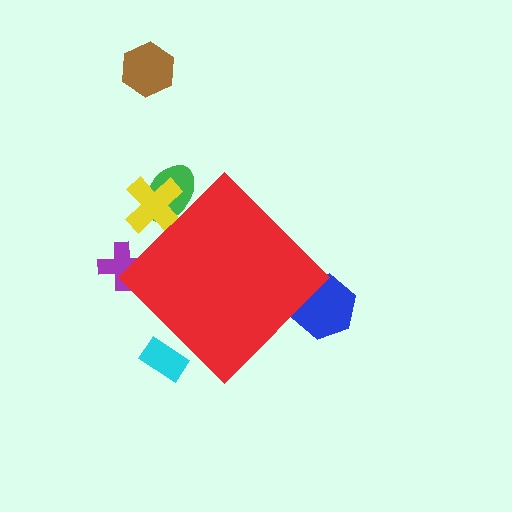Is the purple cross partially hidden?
Yes, the purple cross is partially hidden behind the red diamond.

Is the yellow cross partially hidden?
Yes, the yellow cross is partially hidden behind the red diamond.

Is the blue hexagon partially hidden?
Yes, the blue hexagon is partially hidden behind the red diamond.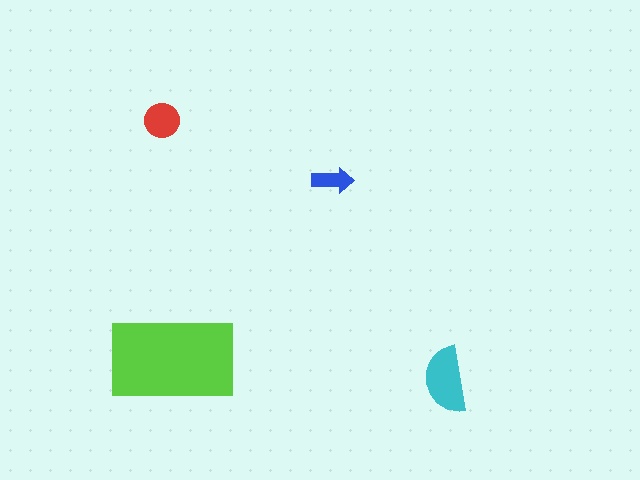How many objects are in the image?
There are 4 objects in the image.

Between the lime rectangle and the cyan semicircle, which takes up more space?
The lime rectangle.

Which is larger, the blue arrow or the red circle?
The red circle.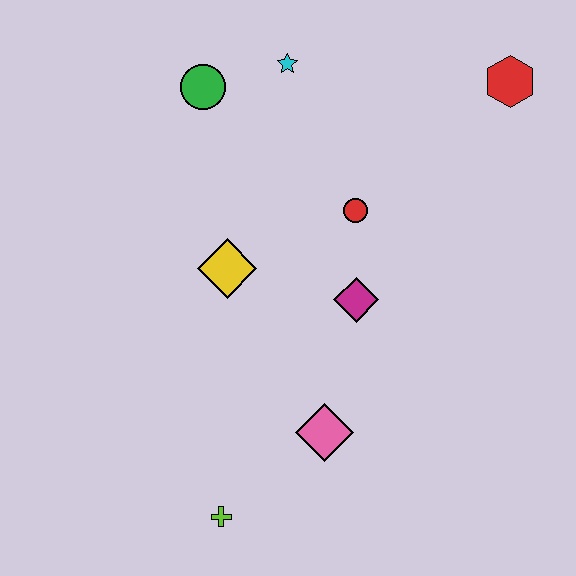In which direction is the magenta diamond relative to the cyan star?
The magenta diamond is below the cyan star.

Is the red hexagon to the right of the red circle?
Yes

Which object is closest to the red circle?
The magenta diamond is closest to the red circle.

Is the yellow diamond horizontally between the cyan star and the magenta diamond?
No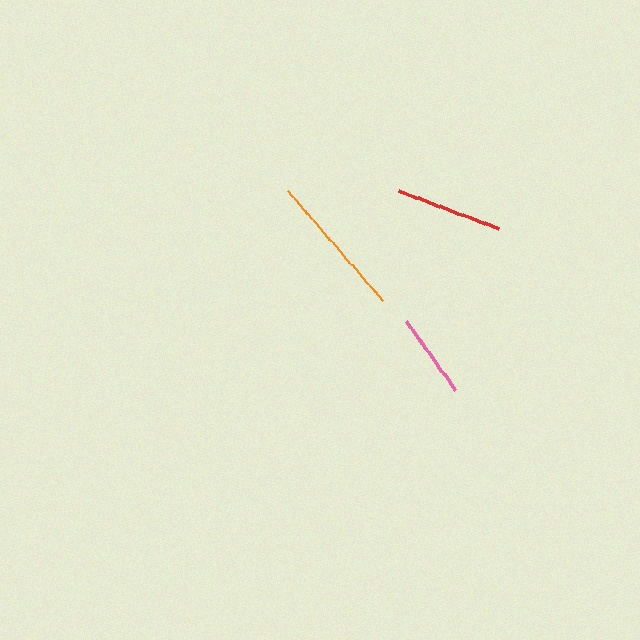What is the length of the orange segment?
The orange segment is approximately 145 pixels long.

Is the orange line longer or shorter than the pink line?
The orange line is longer than the pink line.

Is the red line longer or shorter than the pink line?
The red line is longer than the pink line.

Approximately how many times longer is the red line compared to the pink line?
The red line is approximately 1.3 times the length of the pink line.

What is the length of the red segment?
The red segment is approximately 106 pixels long.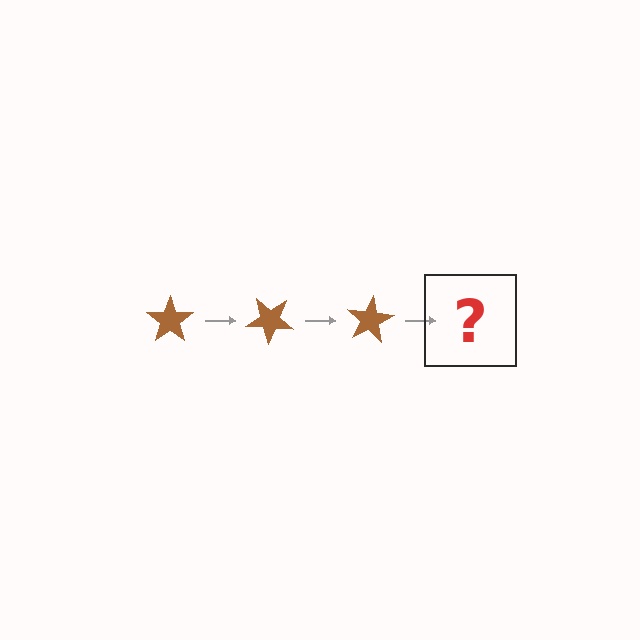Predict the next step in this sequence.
The next step is a brown star rotated 120 degrees.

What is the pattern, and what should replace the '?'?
The pattern is that the star rotates 40 degrees each step. The '?' should be a brown star rotated 120 degrees.